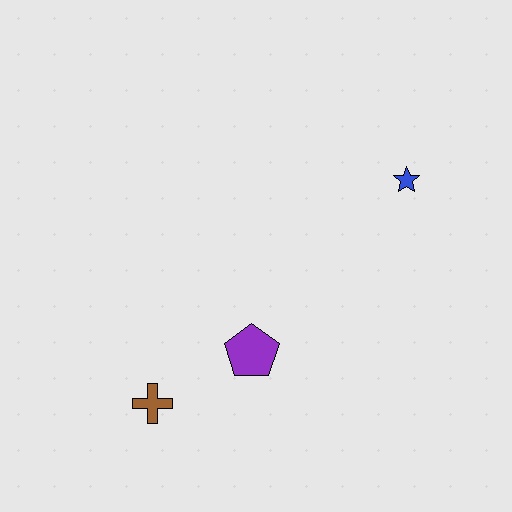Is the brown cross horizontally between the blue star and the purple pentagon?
No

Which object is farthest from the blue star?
The brown cross is farthest from the blue star.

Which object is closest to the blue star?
The purple pentagon is closest to the blue star.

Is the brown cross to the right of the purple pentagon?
No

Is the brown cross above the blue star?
No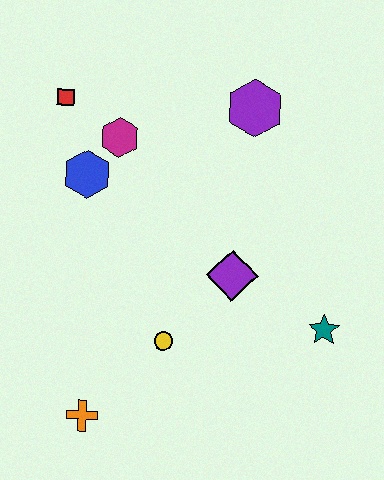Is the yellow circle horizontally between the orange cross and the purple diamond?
Yes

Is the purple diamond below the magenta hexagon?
Yes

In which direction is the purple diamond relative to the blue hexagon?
The purple diamond is to the right of the blue hexagon.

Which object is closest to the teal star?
The purple diamond is closest to the teal star.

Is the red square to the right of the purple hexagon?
No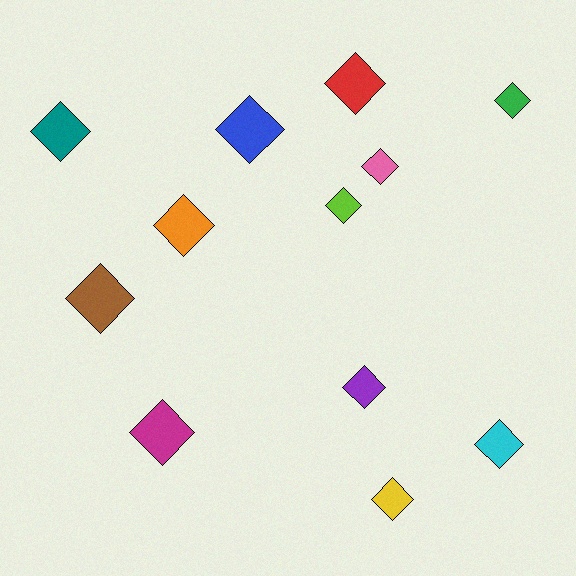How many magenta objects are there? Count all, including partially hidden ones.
There is 1 magenta object.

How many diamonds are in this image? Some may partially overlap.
There are 12 diamonds.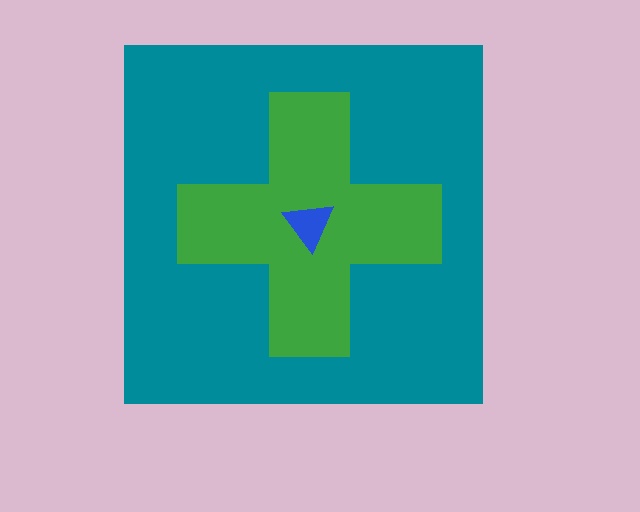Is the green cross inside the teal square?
Yes.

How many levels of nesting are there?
3.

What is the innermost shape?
The blue triangle.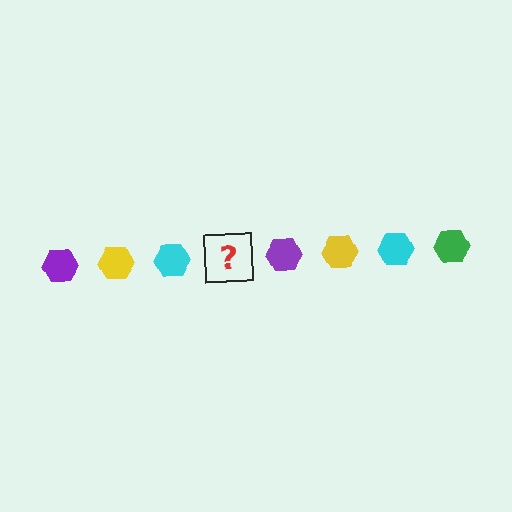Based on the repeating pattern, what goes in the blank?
The blank should be a green hexagon.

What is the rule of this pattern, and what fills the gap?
The rule is that the pattern cycles through purple, yellow, cyan, green hexagons. The gap should be filled with a green hexagon.